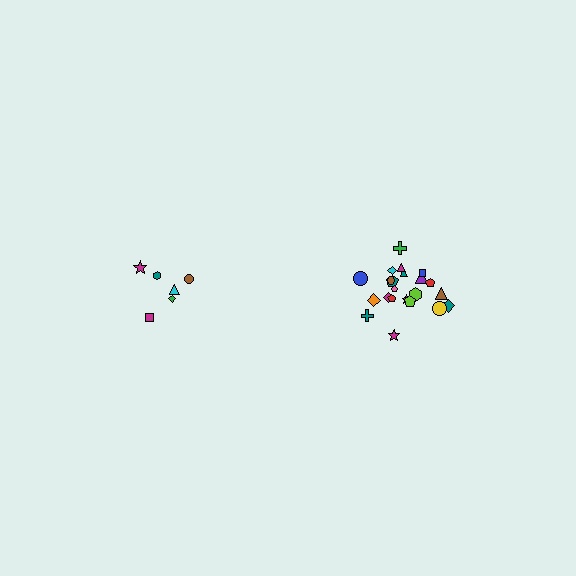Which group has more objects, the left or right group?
The right group.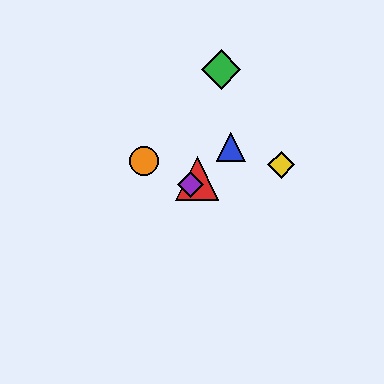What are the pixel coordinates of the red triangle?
The red triangle is at (197, 179).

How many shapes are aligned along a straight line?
3 shapes (the red triangle, the blue triangle, the purple diamond) are aligned along a straight line.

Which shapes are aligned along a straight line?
The red triangle, the blue triangle, the purple diamond are aligned along a straight line.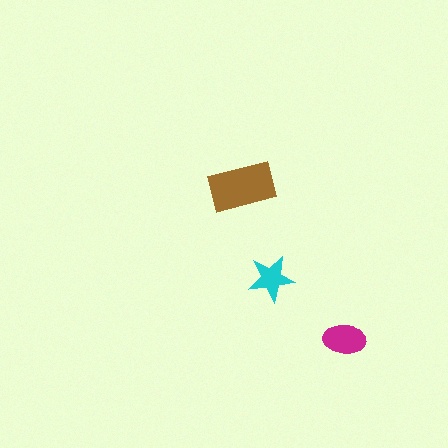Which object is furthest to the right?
The magenta ellipse is rightmost.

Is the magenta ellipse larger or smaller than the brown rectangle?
Smaller.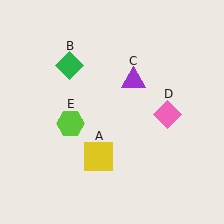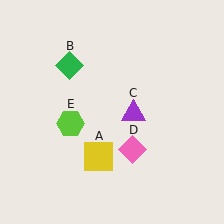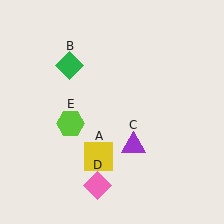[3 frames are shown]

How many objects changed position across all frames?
2 objects changed position: purple triangle (object C), pink diamond (object D).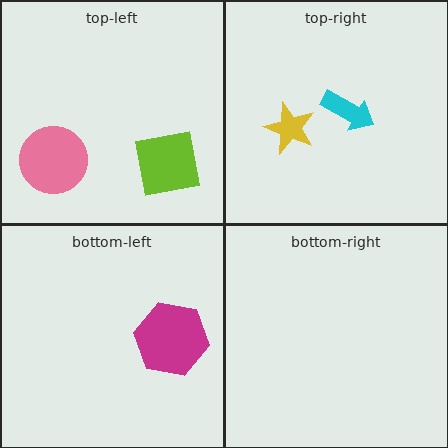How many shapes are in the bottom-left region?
1.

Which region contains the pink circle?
The top-left region.